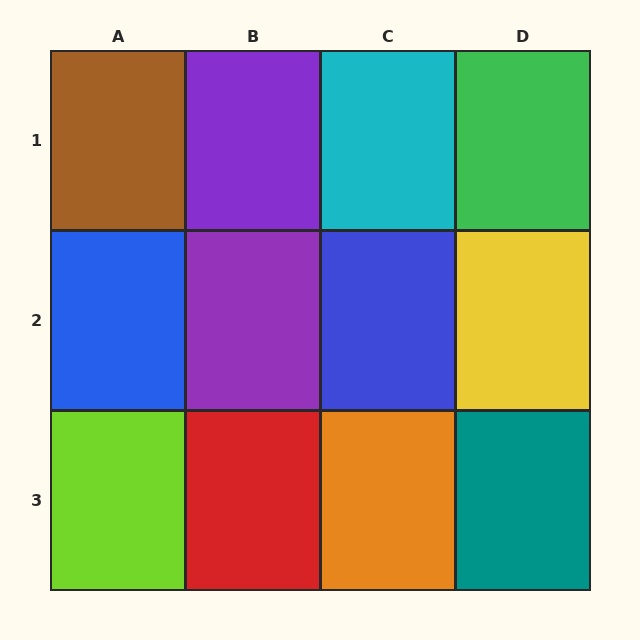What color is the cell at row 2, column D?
Yellow.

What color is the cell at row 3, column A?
Lime.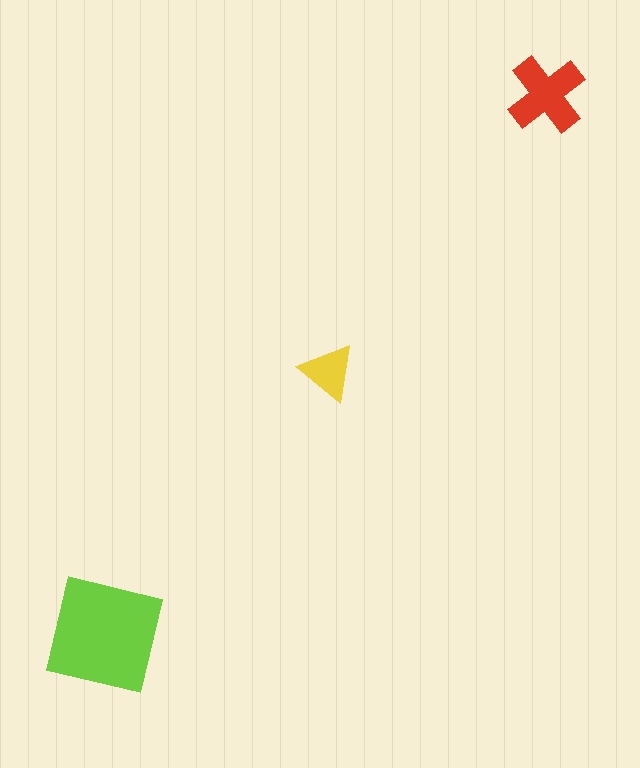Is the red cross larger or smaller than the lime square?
Smaller.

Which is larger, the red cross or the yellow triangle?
The red cross.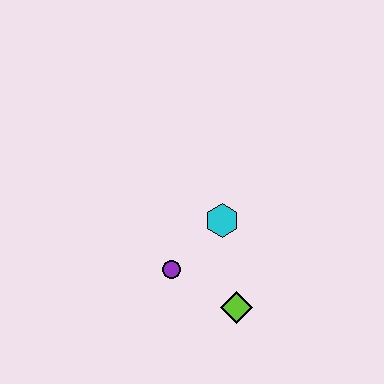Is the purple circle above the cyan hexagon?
No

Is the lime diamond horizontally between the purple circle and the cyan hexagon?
No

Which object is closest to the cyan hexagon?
The purple circle is closest to the cyan hexagon.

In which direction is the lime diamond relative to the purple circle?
The lime diamond is to the right of the purple circle.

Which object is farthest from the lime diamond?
The cyan hexagon is farthest from the lime diamond.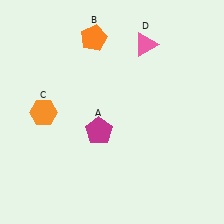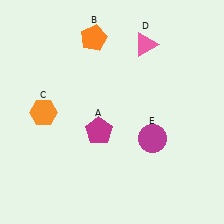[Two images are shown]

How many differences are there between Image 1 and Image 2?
There is 1 difference between the two images.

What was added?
A magenta circle (E) was added in Image 2.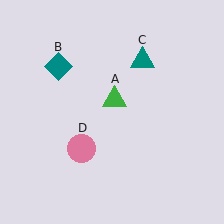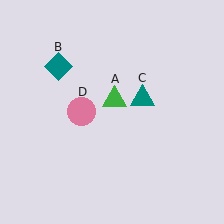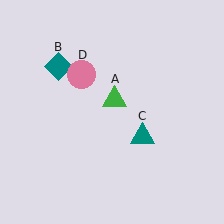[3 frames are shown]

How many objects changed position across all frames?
2 objects changed position: teal triangle (object C), pink circle (object D).